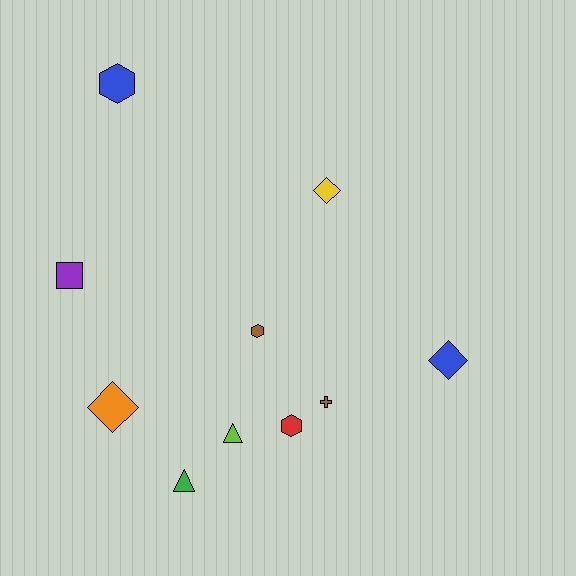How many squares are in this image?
There is 1 square.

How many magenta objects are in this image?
There are no magenta objects.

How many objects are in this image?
There are 10 objects.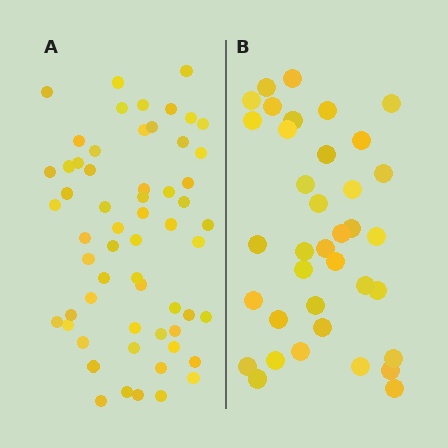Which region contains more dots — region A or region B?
Region A (the left region) has more dots.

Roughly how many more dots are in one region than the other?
Region A has approximately 20 more dots than region B.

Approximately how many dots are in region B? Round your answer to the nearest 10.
About 40 dots. (The exact count is 37, which rounds to 40.)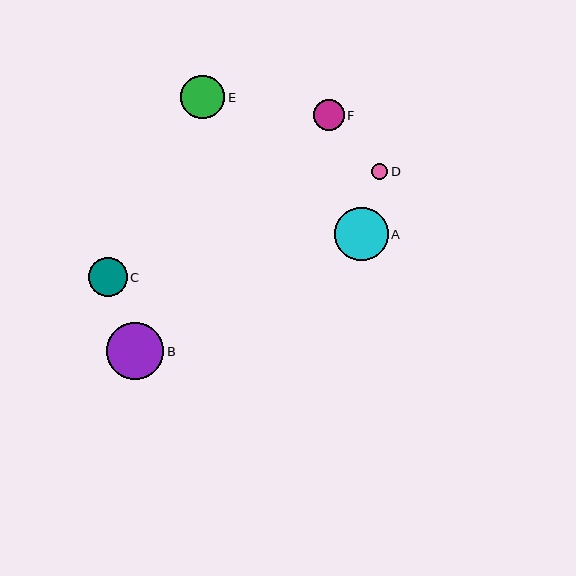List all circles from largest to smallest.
From largest to smallest: B, A, E, C, F, D.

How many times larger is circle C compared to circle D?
Circle C is approximately 2.3 times the size of circle D.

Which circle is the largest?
Circle B is the largest with a size of approximately 57 pixels.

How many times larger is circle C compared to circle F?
Circle C is approximately 1.3 times the size of circle F.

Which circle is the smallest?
Circle D is the smallest with a size of approximately 17 pixels.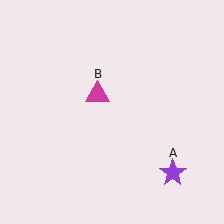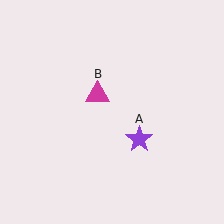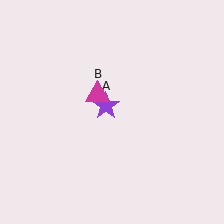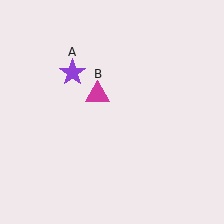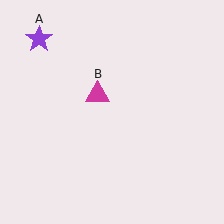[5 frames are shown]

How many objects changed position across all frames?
1 object changed position: purple star (object A).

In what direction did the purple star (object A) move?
The purple star (object A) moved up and to the left.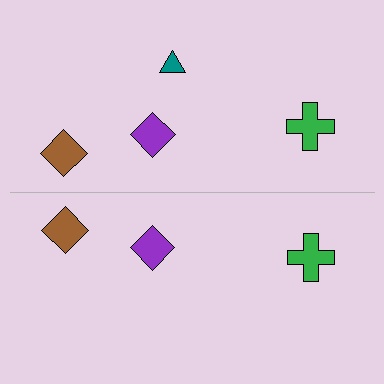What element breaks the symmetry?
A teal triangle is missing from the bottom side.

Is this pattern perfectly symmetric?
No, the pattern is not perfectly symmetric. A teal triangle is missing from the bottom side.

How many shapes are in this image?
There are 7 shapes in this image.